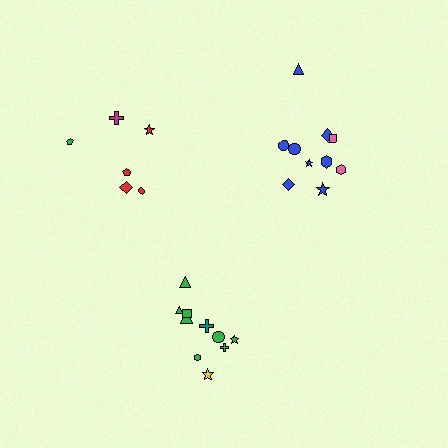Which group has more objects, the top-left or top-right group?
The top-right group.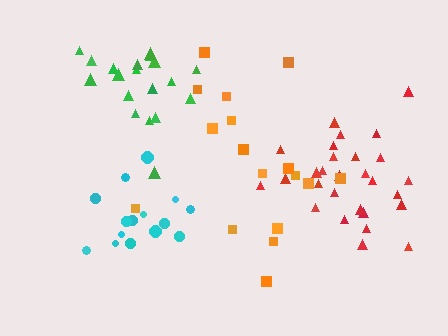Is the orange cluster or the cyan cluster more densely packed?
Cyan.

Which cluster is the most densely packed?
Cyan.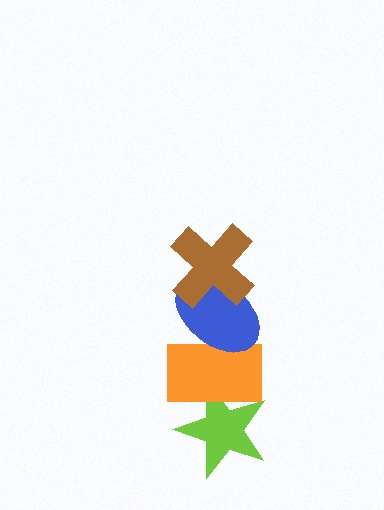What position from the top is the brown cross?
The brown cross is 1st from the top.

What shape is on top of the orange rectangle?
The blue ellipse is on top of the orange rectangle.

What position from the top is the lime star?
The lime star is 4th from the top.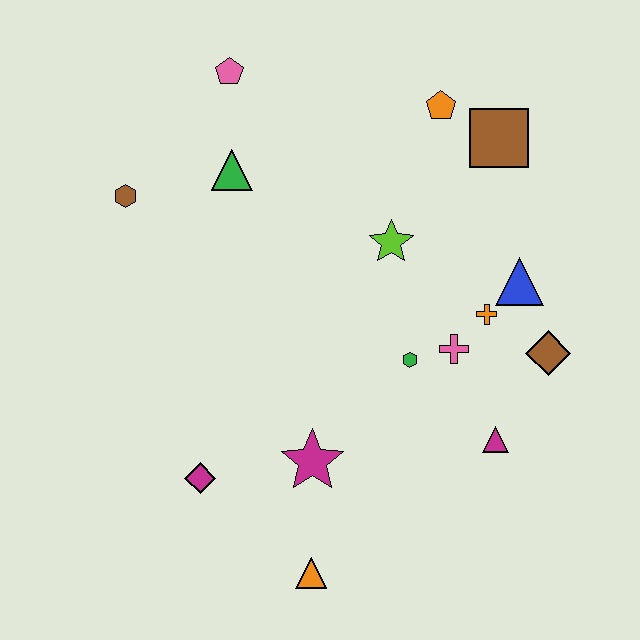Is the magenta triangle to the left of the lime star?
No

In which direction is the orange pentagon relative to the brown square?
The orange pentagon is to the left of the brown square.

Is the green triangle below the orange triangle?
No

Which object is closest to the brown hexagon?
The green triangle is closest to the brown hexagon.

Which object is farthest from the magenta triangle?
The pink pentagon is farthest from the magenta triangle.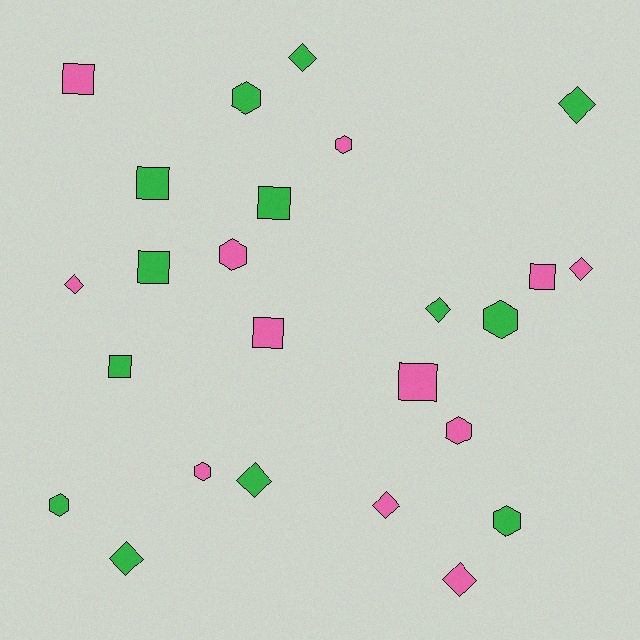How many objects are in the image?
There are 25 objects.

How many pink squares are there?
There are 4 pink squares.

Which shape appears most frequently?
Diamond, with 9 objects.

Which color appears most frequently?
Green, with 13 objects.